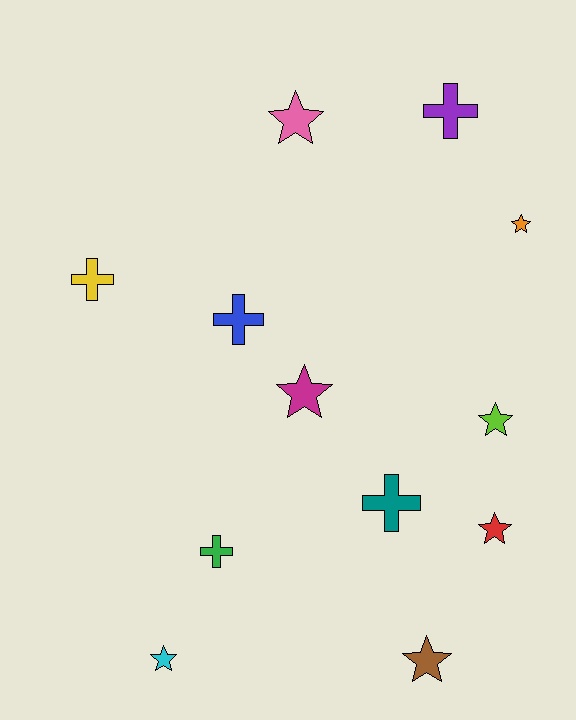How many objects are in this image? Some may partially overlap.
There are 12 objects.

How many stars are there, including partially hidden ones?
There are 7 stars.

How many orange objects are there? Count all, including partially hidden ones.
There is 1 orange object.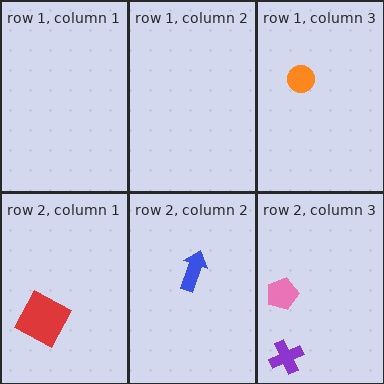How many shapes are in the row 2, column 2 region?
1.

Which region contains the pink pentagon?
The row 2, column 3 region.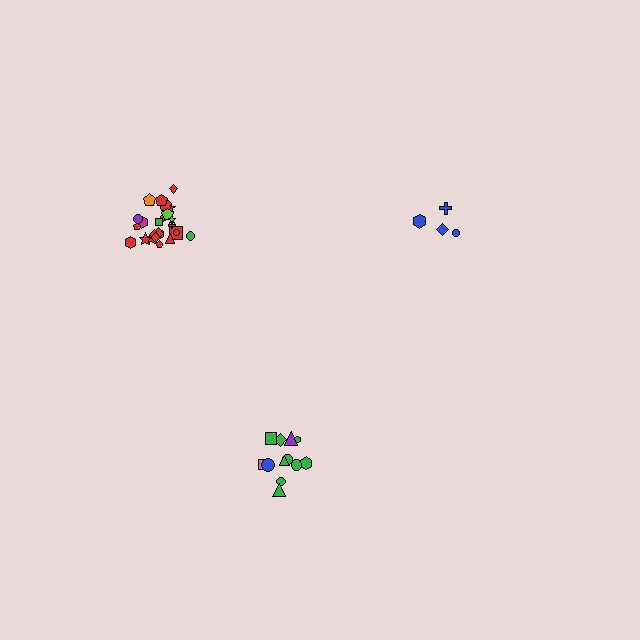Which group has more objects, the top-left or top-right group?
The top-left group.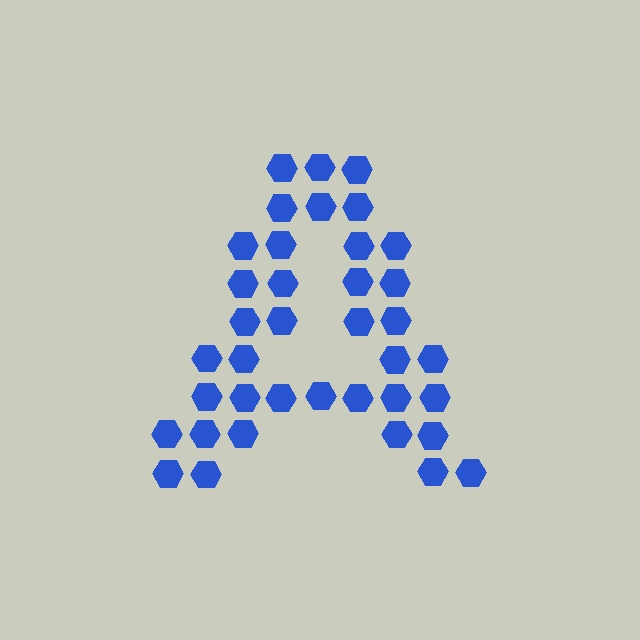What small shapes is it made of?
It is made of small hexagons.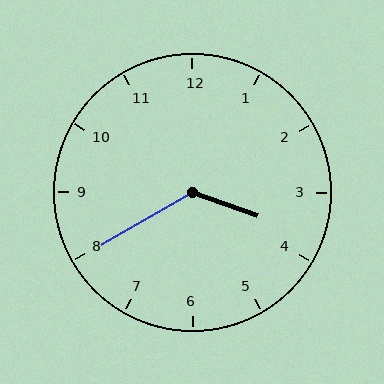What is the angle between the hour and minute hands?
Approximately 130 degrees.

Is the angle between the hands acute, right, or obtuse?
It is obtuse.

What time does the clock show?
3:40.